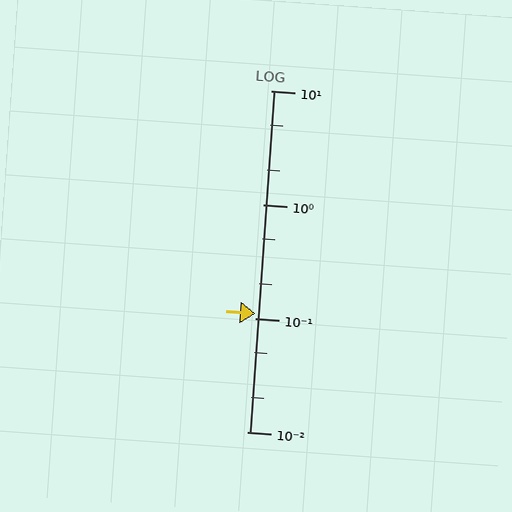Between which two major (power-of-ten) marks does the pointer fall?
The pointer is between 0.1 and 1.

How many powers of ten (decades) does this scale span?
The scale spans 3 decades, from 0.01 to 10.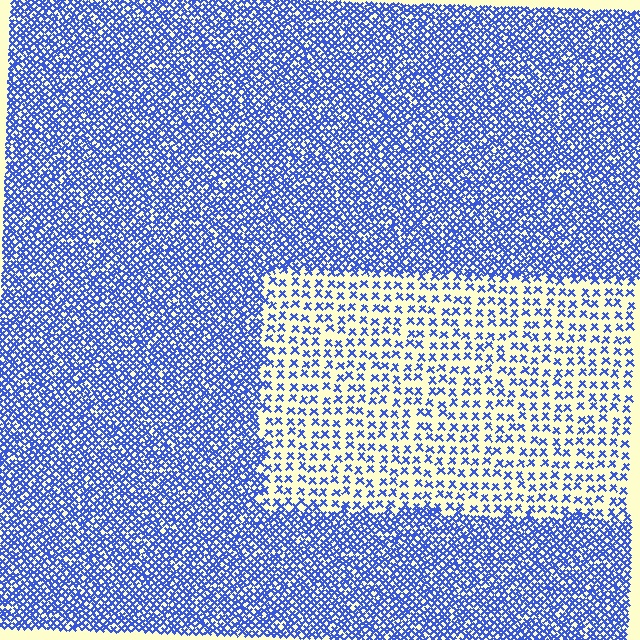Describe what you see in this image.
The image contains small blue elements arranged at two different densities. A rectangle-shaped region is visible where the elements are less densely packed than the surrounding area.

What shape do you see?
I see a rectangle.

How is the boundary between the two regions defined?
The boundary is defined by a change in element density (approximately 2.7x ratio). All elements are the same color, size, and shape.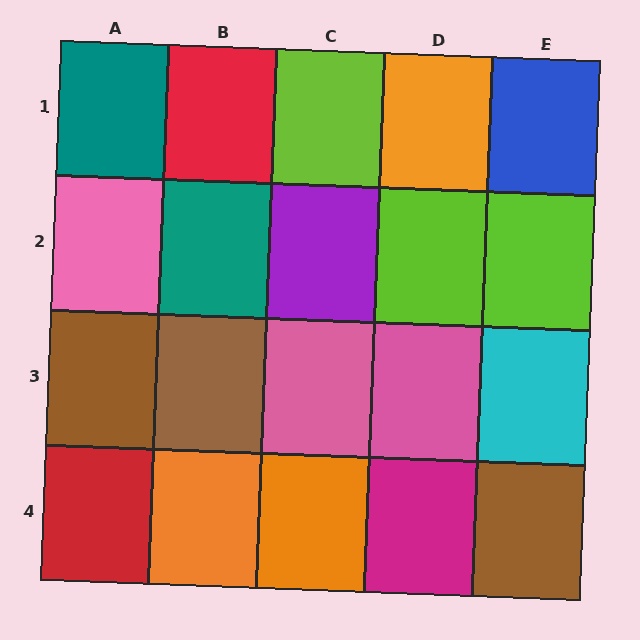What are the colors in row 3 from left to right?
Brown, brown, pink, pink, cyan.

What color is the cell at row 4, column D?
Magenta.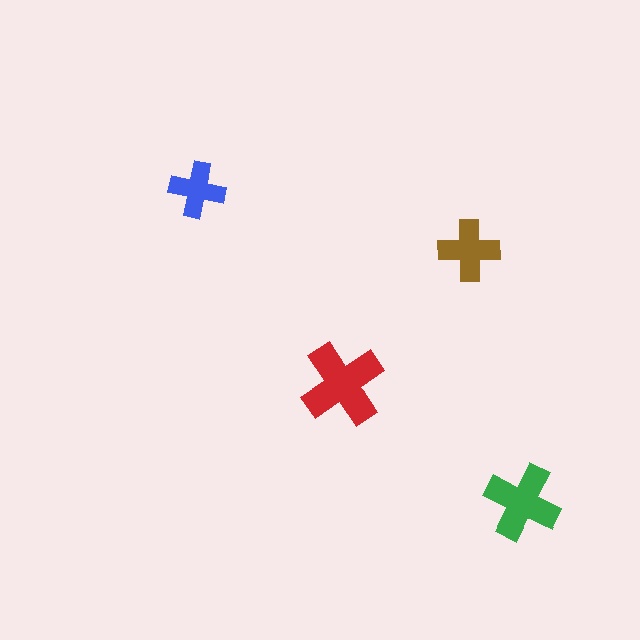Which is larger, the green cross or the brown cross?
The green one.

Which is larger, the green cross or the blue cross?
The green one.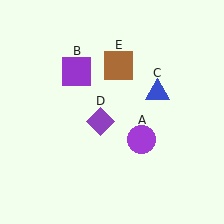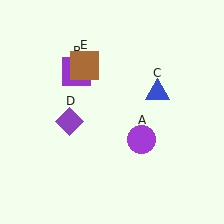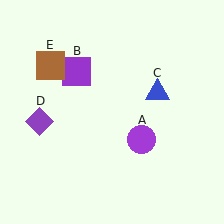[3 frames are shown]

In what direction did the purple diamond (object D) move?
The purple diamond (object D) moved left.